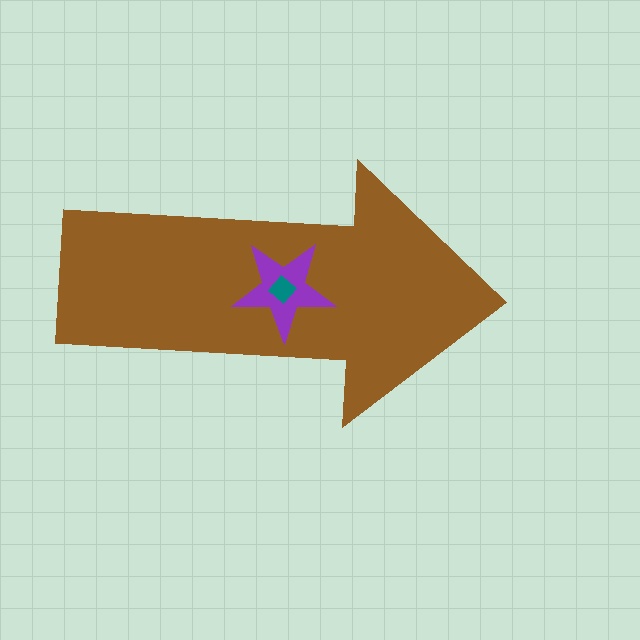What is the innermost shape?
The teal diamond.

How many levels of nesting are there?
3.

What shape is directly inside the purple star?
The teal diamond.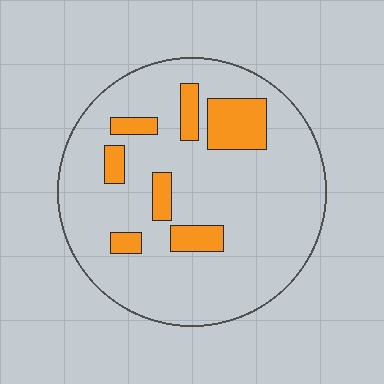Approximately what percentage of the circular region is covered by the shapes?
Approximately 15%.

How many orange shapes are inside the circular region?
7.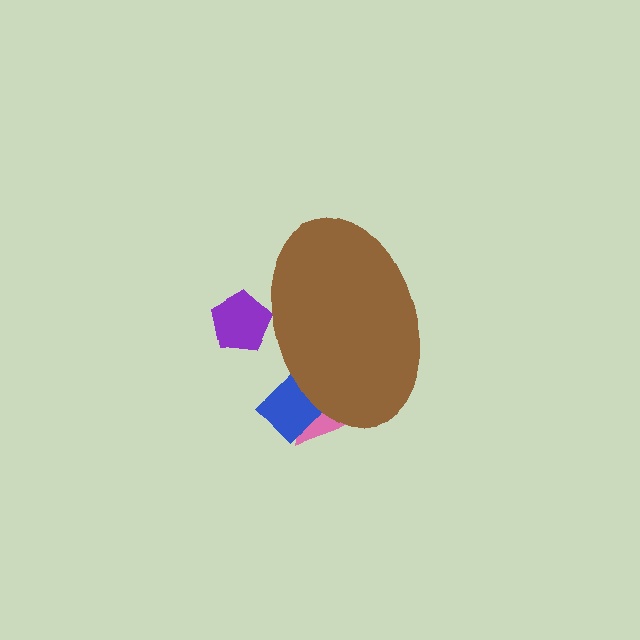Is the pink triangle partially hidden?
Yes, the pink triangle is partially hidden behind the brown ellipse.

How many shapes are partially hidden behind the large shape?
3 shapes are partially hidden.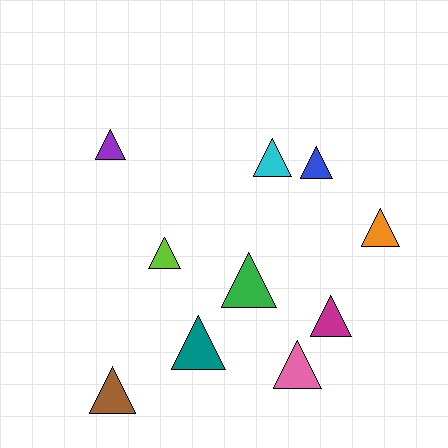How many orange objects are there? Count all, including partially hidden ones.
There is 1 orange object.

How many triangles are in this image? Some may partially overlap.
There are 10 triangles.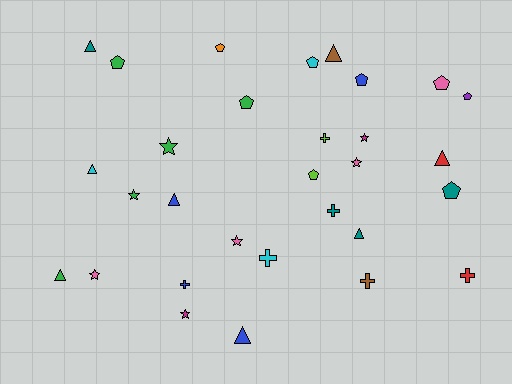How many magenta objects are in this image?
There are 2 magenta objects.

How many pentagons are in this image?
There are 9 pentagons.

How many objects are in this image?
There are 30 objects.